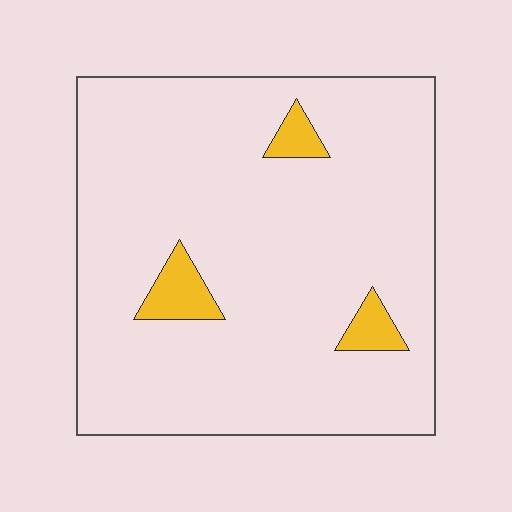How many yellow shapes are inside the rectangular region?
3.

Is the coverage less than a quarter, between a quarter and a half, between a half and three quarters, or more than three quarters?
Less than a quarter.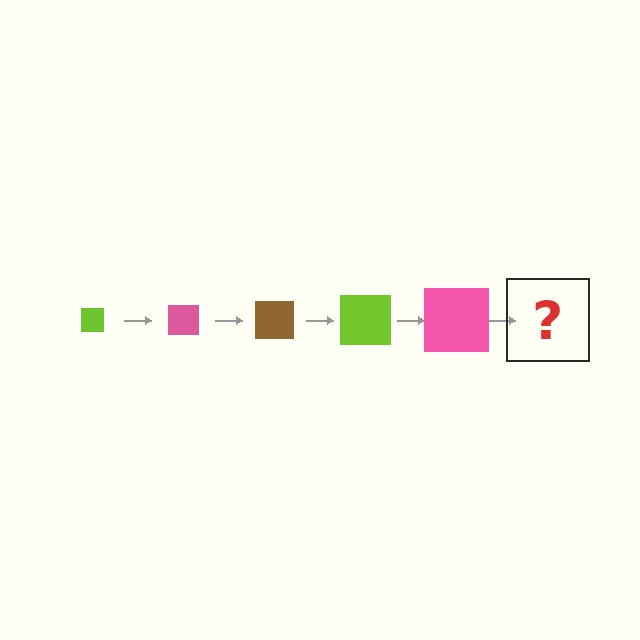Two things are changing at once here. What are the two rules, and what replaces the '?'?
The two rules are that the square grows larger each step and the color cycles through lime, pink, and brown. The '?' should be a brown square, larger than the previous one.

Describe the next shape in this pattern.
It should be a brown square, larger than the previous one.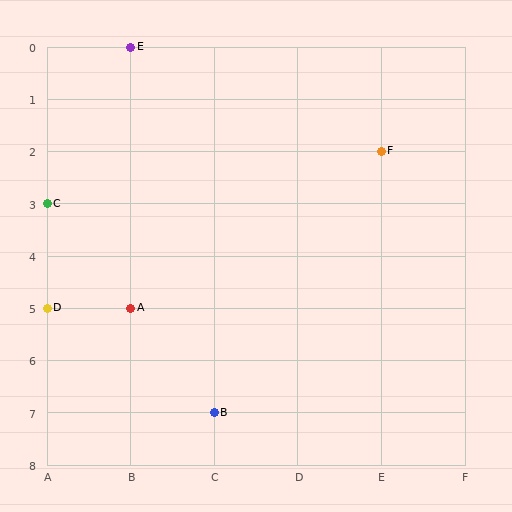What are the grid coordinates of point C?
Point C is at grid coordinates (A, 3).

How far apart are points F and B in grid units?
Points F and B are 2 columns and 5 rows apart (about 5.4 grid units diagonally).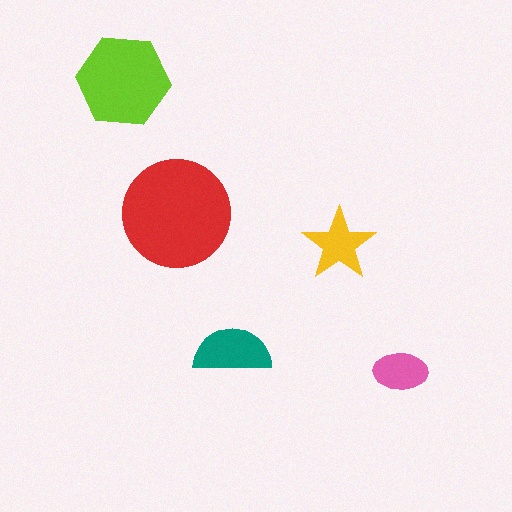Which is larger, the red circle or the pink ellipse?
The red circle.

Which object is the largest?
The red circle.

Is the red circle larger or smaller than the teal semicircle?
Larger.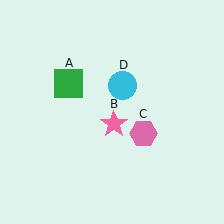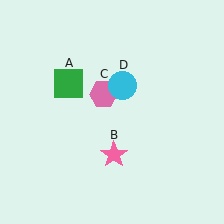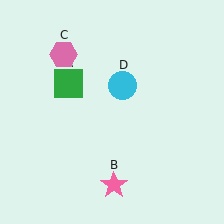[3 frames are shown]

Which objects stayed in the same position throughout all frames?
Green square (object A) and cyan circle (object D) remained stationary.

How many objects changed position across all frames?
2 objects changed position: pink star (object B), pink hexagon (object C).